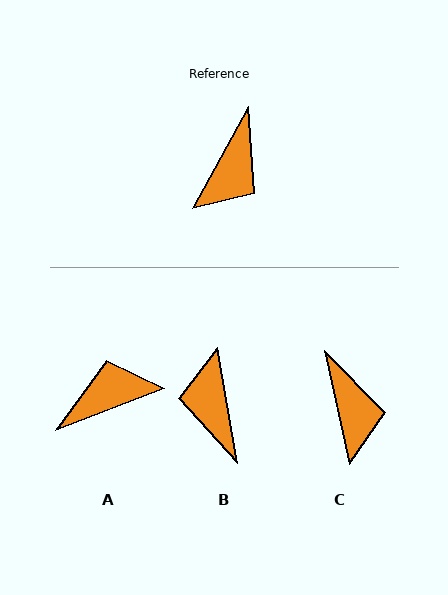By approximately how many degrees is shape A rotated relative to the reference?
Approximately 140 degrees counter-clockwise.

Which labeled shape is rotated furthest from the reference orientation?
B, about 141 degrees away.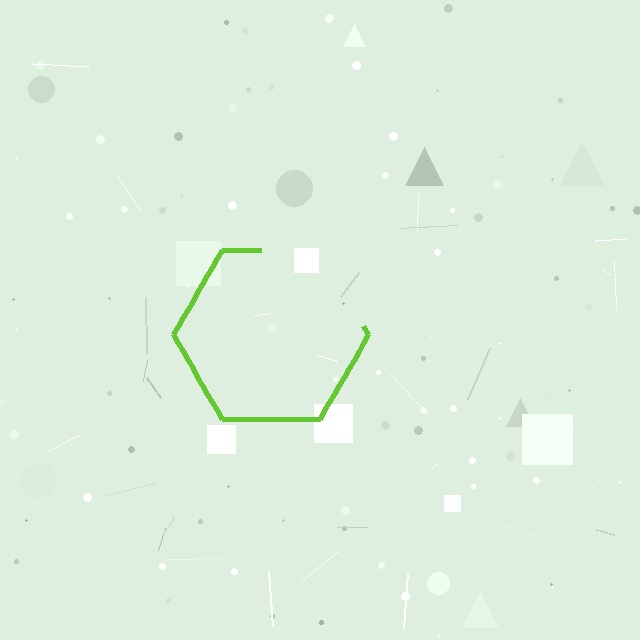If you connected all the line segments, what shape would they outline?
They would outline a hexagon.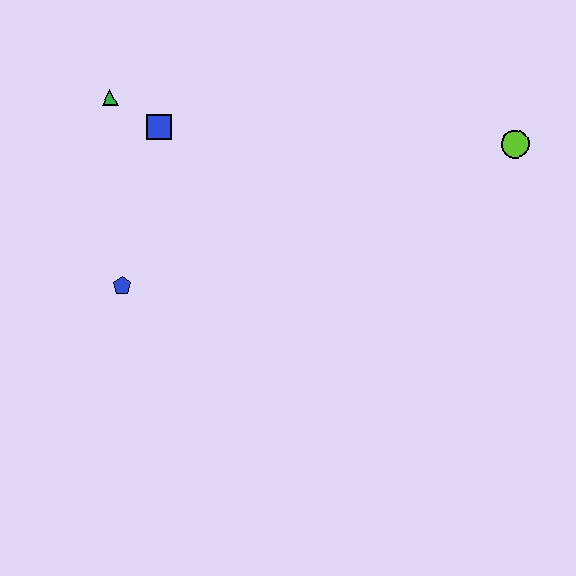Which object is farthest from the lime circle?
The blue pentagon is farthest from the lime circle.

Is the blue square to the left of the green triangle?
No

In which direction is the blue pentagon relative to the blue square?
The blue pentagon is below the blue square.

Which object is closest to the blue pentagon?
The blue square is closest to the blue pentagon.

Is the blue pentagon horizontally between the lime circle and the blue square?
No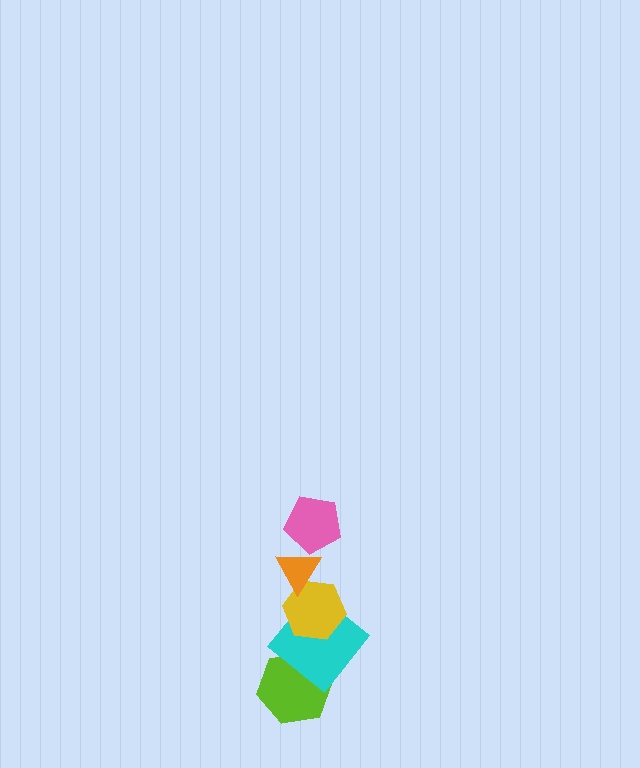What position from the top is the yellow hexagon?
The yellow hexagon is 3rd from the top.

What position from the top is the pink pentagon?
The pink pentagon is 1st from the top.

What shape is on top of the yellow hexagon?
The orange triangle is on top of the yellow hexagon.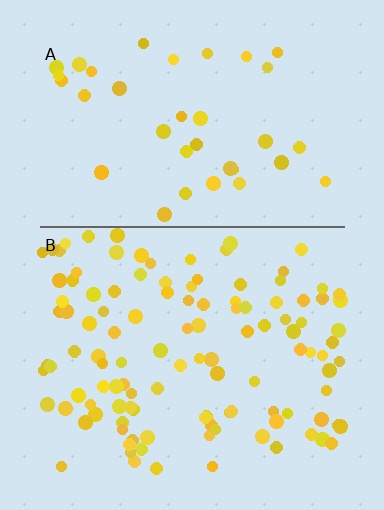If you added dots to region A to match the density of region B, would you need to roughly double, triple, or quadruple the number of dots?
Approximately triple.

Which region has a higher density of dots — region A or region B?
B (the bottom).